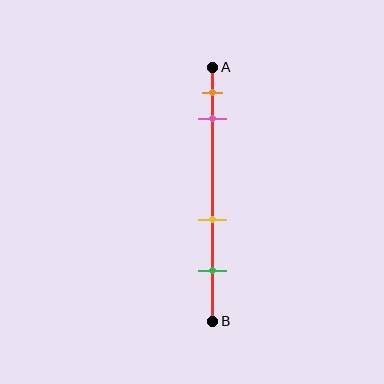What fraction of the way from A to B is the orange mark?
The orange mark is approximately 10% (0.1) of the way from A to B.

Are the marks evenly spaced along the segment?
No, the marks are not evenly spaced.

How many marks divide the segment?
There are 4 marks dividing the segment.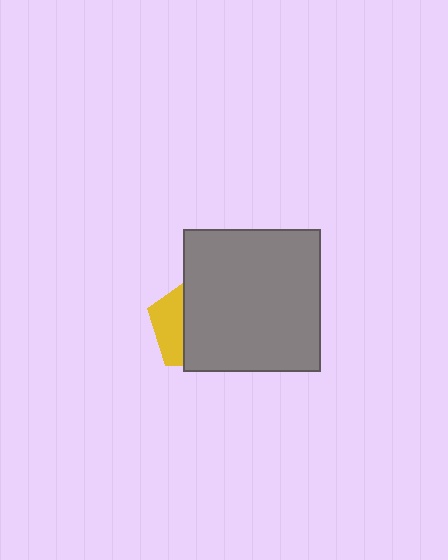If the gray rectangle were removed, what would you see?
You would see the complete yellow pentagon.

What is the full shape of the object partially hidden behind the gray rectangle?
The partially hidden object is a yellow pentagon.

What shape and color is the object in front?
The object in front is a gray rectangle.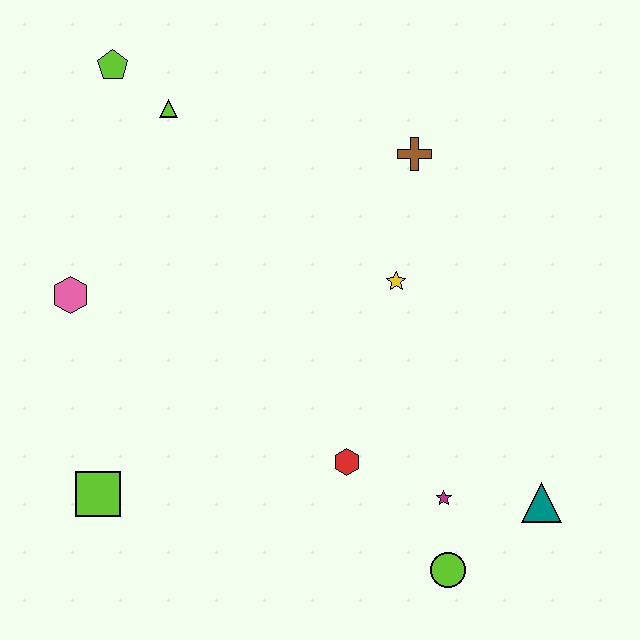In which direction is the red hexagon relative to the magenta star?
The red hexagon is to the left of the magenta star.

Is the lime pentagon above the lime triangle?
Yes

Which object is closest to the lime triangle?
The lime pentagon is closest to the lime triangle.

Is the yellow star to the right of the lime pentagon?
Yes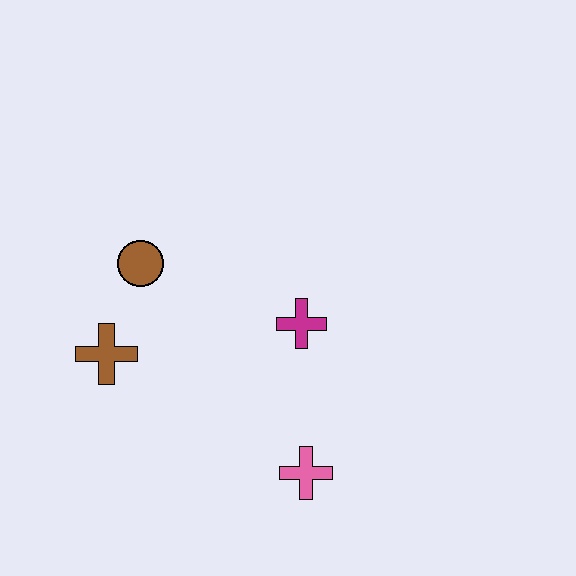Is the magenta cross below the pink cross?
No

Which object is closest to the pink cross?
The magenta cross is closest to the pink cross.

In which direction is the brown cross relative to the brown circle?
The brown cross is below the brown circle.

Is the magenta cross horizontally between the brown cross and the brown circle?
No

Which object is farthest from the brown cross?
The pink cross is farthest from the brown cross.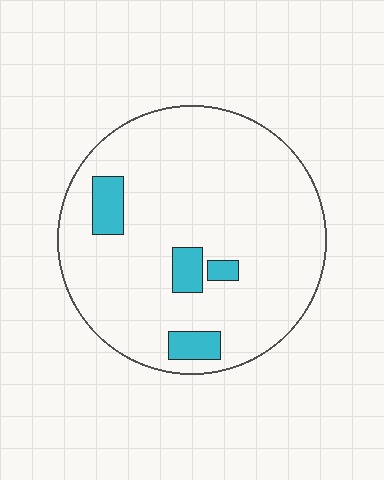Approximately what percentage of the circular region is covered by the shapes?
Approximately 10%.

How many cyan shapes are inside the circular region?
4.